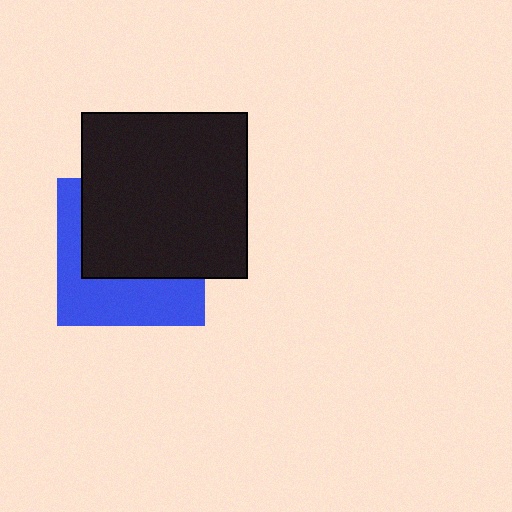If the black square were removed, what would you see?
You would see the complete blue square.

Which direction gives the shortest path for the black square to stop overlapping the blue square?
Moving up gives the shortest separation.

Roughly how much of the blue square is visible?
A small part of it is visible (roughly 42%).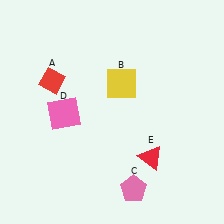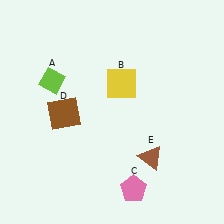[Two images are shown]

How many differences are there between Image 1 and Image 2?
There are 3 differences between the two images.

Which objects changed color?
A changed from red to lime. D changed from pink to brown. E changed from red to brown.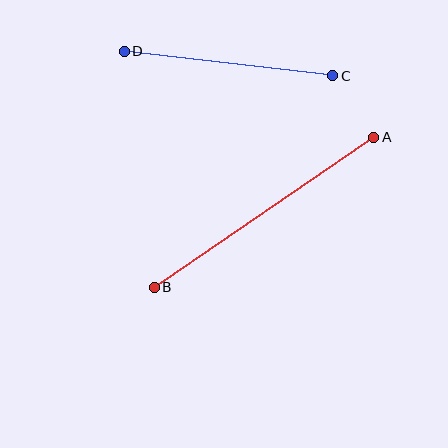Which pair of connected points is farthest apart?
Points A and B are farthest apart.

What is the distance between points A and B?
The distance is approximately 266 pixels.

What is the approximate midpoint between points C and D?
The midpoint is at approximately (229, 63) pixels.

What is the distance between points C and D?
The distance is approximately 210 pixels.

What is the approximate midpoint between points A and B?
The midpoint is at approximately (264, 212) pixels.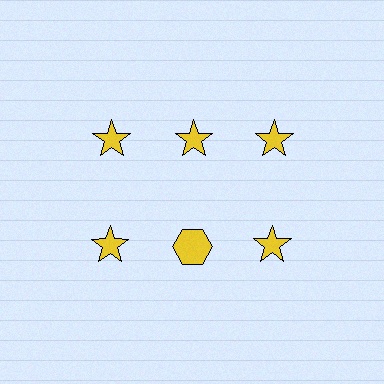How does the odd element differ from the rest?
It has a different shape: hexagon instead of star.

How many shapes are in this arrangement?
There are 6 shapes arranged in a grid pattern.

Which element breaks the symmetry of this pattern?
The yellow hexagon in the second row, second from left column breaks the symmetry. All other shapes are yellow stars.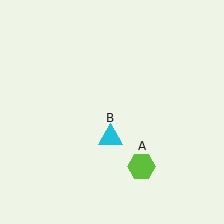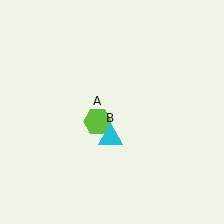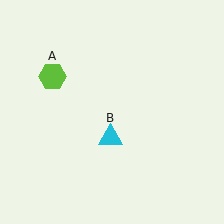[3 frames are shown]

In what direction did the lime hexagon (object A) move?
The lime hexagon (object A) moved up and to the left.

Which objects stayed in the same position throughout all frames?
Cyan triangle (object B) remained stationary.